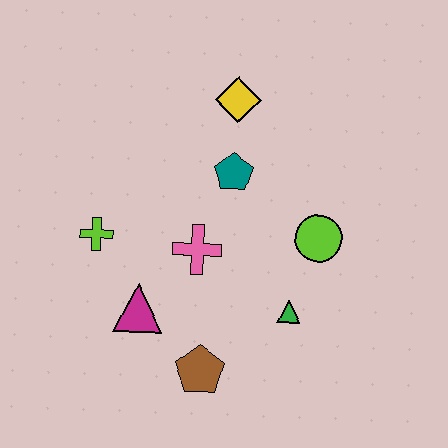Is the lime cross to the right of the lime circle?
No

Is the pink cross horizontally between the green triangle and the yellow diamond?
No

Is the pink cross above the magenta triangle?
Yes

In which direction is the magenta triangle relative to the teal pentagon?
The magenta triangle is below the teal pentagon.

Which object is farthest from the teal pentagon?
The brown pentagon is farthest from the teal pentagon.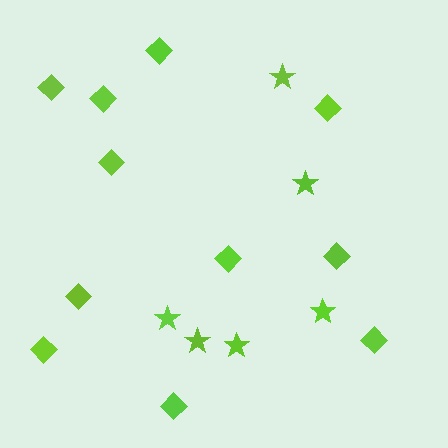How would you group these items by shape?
There are 2 groups: one group of stars (6) and one group of diamonds (11).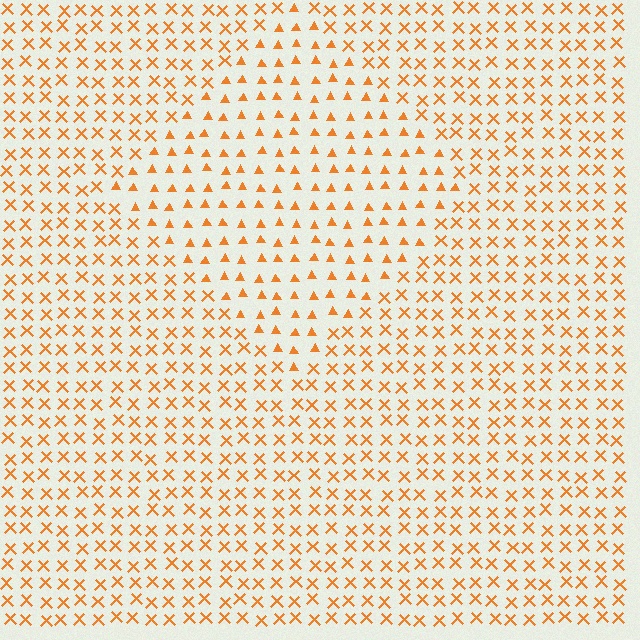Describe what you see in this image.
The image is filled with small orange elements arranged in a uniform grid. A diamond-shaped region contains triangles, while the surrounding area contains X marks. The boundary is defined purely by the change in element shape.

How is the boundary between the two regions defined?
The boundary is defined by a change in element shape: triangles inside vs. X marks outside. All elements share the same color and spacing.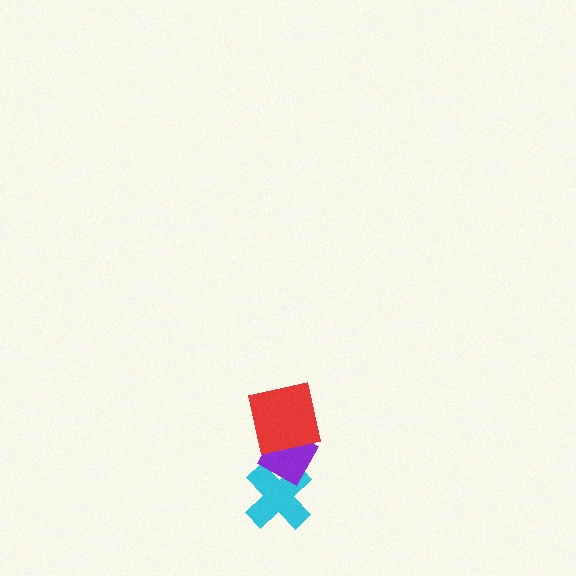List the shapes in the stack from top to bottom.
From top to bottom: the red square, the purple diamond, the cyan cross.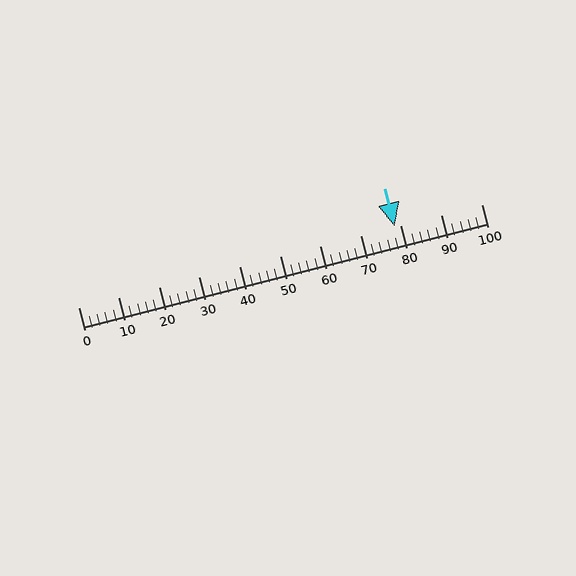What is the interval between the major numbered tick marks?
The major tick marks are spaced 10 units apart.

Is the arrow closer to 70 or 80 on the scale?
The arrow is closer to 80.